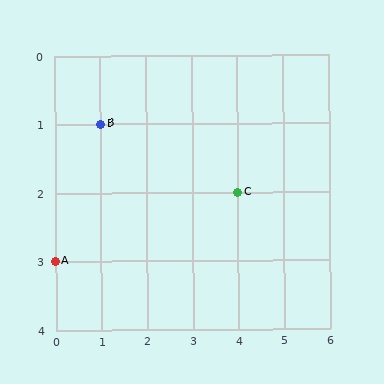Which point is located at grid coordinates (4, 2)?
Point C is at (4, 2).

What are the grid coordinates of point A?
Point A is at grid coordinates (0, 3).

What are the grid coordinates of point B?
Point B is at grid coordinates (1, 1).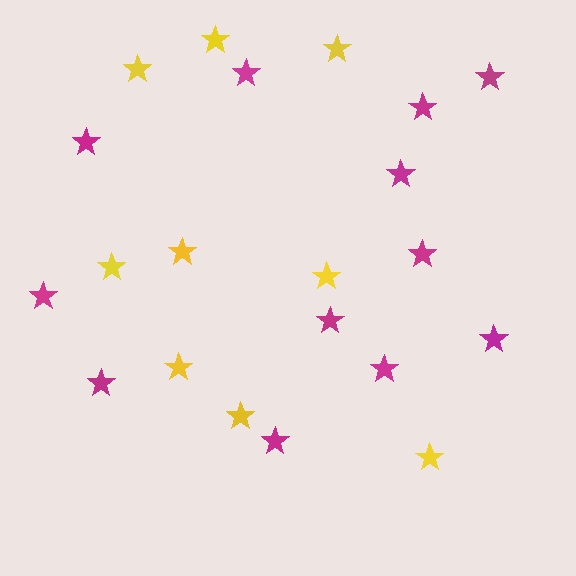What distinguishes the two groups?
There are 2 groups: one group of yellow stars (9) and one group of magenta stars (12).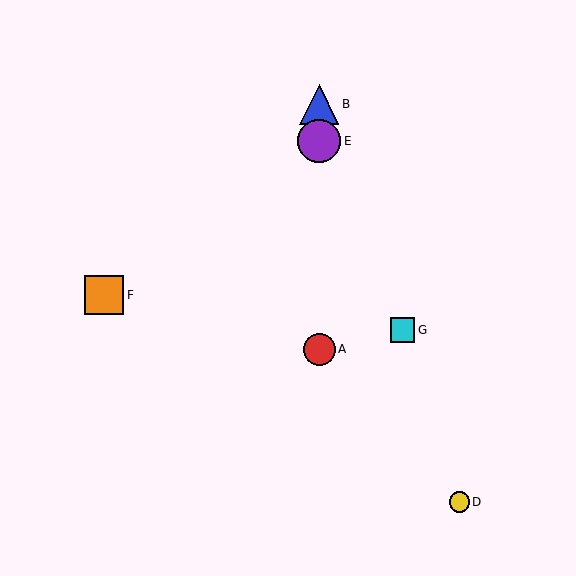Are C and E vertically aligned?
Yes, both are at x≈319.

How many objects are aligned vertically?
4 objects (A, B, C, E) are aligned vertically.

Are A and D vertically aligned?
No, A is at x≈319 and D is at x≈459.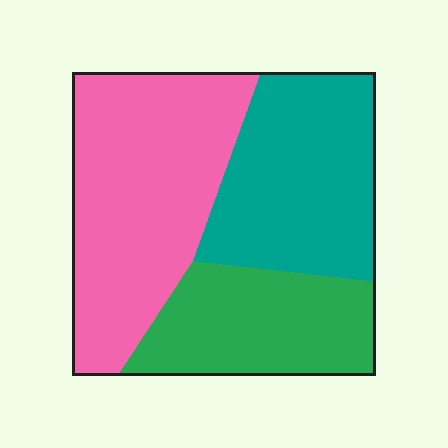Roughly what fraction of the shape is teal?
Teal takes up about one third (1/3) of the shape.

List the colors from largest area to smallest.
From largest to smallest: pink, teal, green.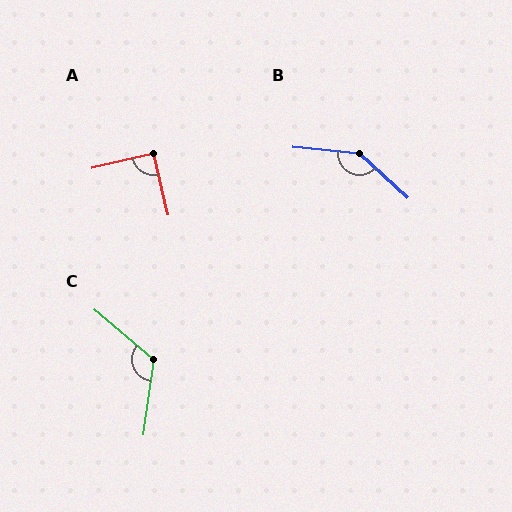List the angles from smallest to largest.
A (90°), C (122°), B (143°).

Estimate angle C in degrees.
Approximately 122 degrees.